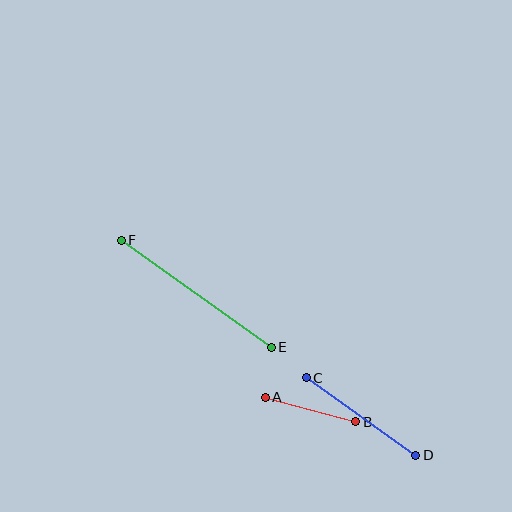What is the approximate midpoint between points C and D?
The midpoint is at approximately (361, 416) pixels.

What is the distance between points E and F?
The distance is approximately 184 pixels.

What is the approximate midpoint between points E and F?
The midpoint is at approximately (196, 294) pixels.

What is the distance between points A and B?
The distance is approximately 94 pixels.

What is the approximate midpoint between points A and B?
The midpoint is at approximately (311, 410) pixels.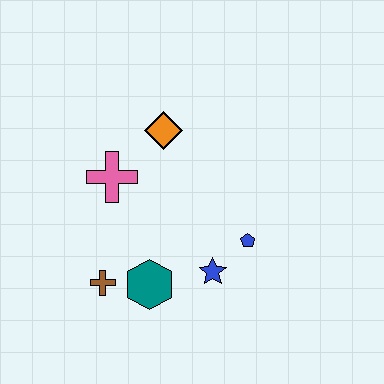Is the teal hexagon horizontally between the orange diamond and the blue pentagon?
No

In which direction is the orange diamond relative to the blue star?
The orange diamond is above the blue star.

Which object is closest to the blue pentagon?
The blue star is closest to the blue pentagon.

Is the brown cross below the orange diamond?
Yes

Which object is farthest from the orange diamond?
The brown cross is farthest from the orange diamond.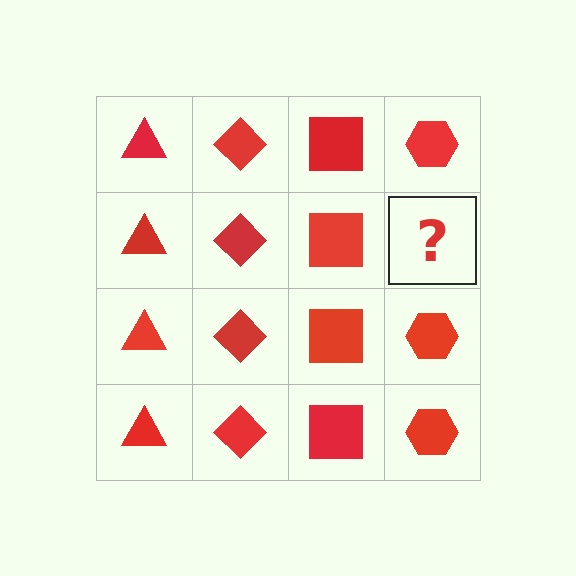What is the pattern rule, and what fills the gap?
The rule is that each column has a consistent shape. The gap should be filled with a red hexagon.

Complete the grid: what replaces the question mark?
The question mark should be replaced with a red hexagon.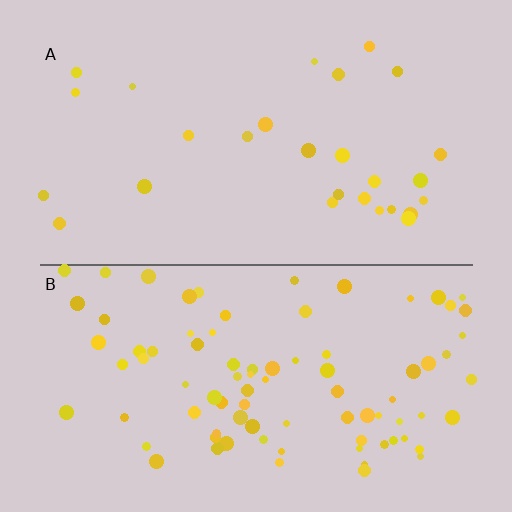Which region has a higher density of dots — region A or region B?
B (the bottom).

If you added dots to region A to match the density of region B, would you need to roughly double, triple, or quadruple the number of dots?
Approximately triple.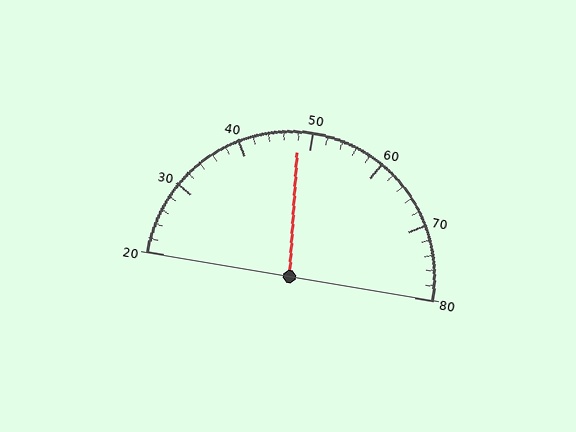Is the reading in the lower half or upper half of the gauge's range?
The reading is in the lower half of the range (20 to 80).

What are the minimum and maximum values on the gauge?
The gauge ranges from 20 to 80.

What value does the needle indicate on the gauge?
The needle indicates approximately 48.